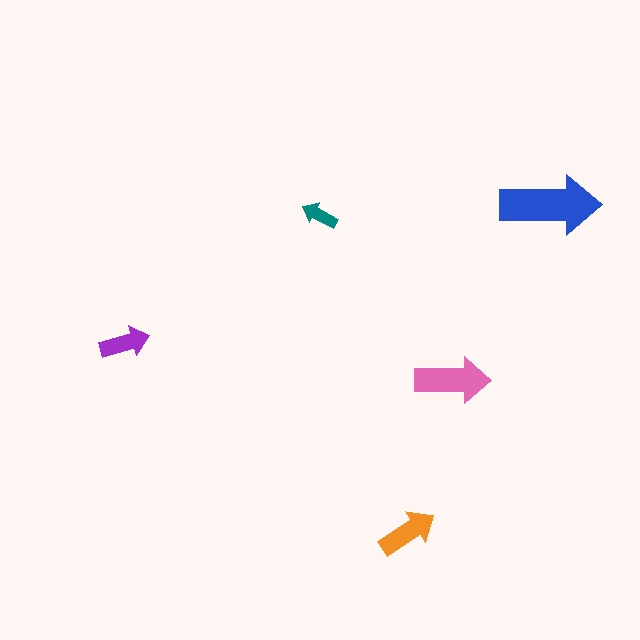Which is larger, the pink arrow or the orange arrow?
The pink one.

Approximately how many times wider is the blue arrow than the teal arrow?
About 2.5 times wider.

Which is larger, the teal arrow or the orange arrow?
The orange one.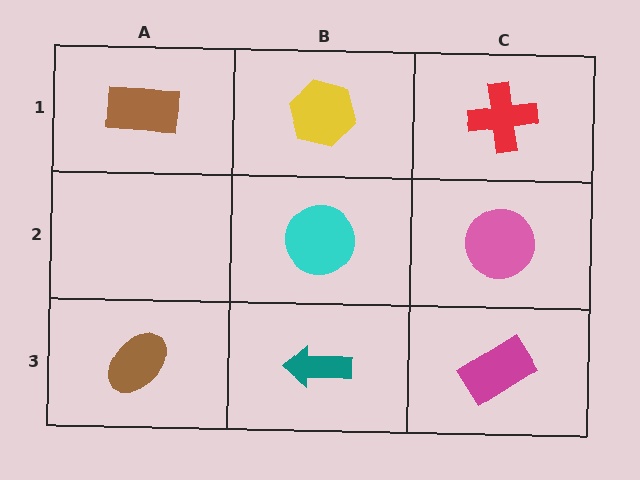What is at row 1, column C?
A red cross.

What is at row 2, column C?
A pink circle.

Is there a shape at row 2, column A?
No, that cell is empty.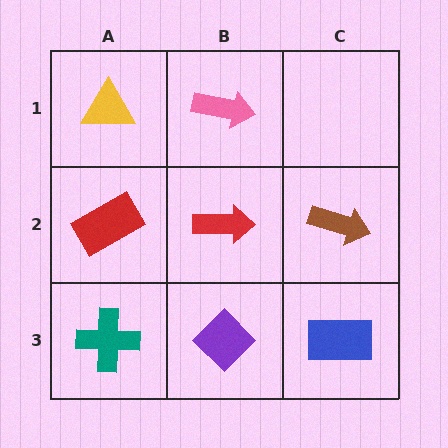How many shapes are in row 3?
3 shapes.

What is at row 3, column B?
A purple diamond.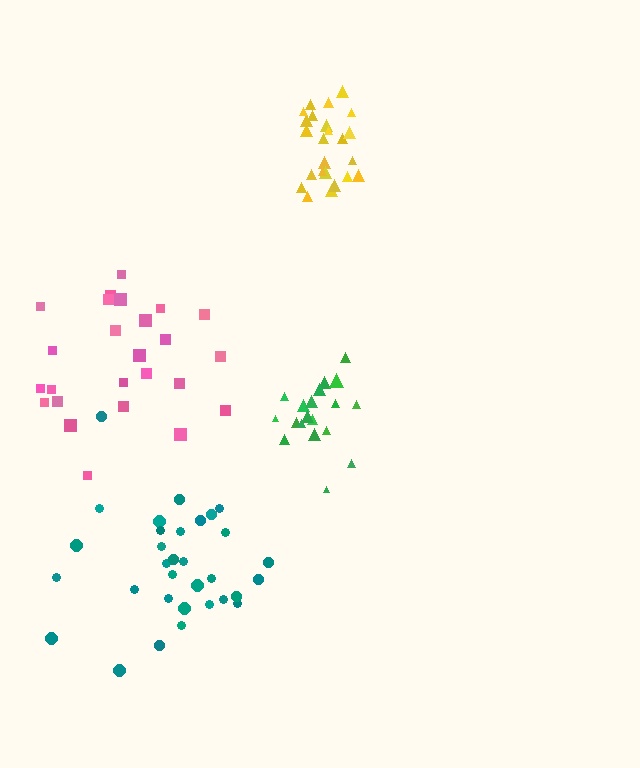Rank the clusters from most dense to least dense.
green, yellow, teal, pink.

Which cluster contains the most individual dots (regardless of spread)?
Teal (32).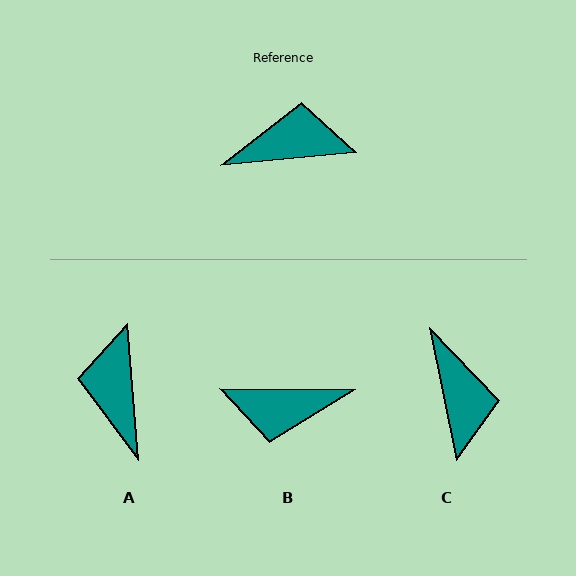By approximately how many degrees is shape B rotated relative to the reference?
Approximately 174 degrees counter-clockwise.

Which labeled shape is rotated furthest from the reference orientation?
B, about 174 degrees away.